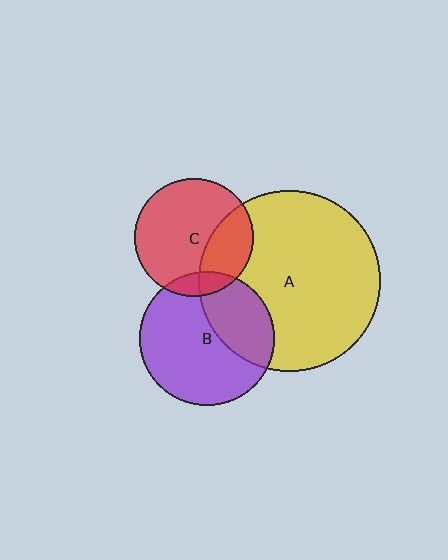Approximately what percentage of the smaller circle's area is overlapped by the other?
Approximately 10%.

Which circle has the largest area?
Circle A (yellow).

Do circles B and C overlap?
Yes.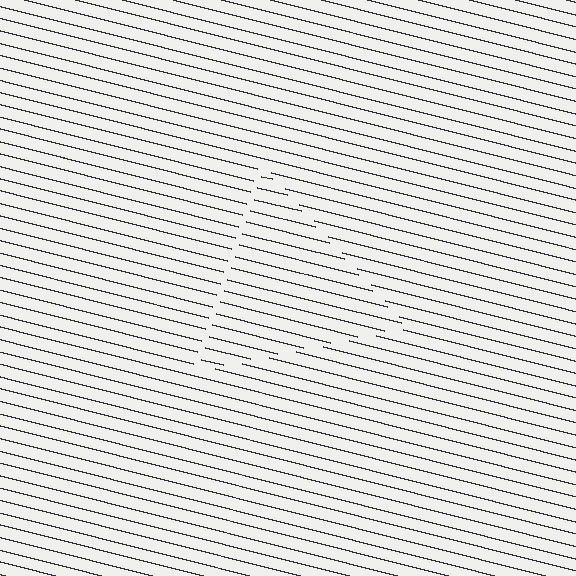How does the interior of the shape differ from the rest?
The interior of the shape contains the same grating, shifted by half a period — the contour is defined by the phase discontinuity where line-ends from the inner and outer gratings abut.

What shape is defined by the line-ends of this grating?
An illusory triangle. The interior of the shape contains the same grating, shifted by half a period — the contour is defined by the phase discontinuity where line-ends from the inner and outer gratings abut.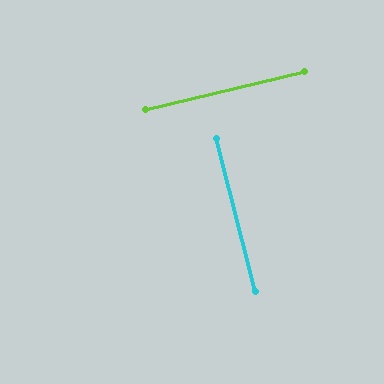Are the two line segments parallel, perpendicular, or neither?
Perpendicular — they meet at approximately 89°.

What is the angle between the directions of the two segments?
Approximately 89 degrees.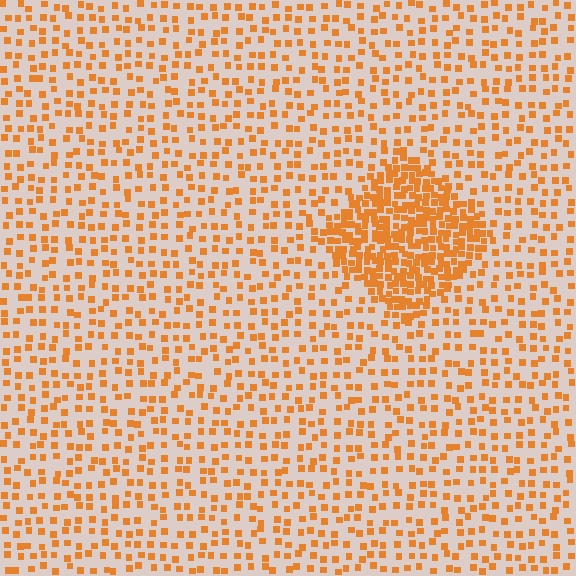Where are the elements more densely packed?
The elements are more densely packed inside the diamond boundary.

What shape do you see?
I see a diamond.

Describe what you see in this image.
The image contains small orange elements arranged at two different densities. A diamond-shaped region is visible where the elements are more densely packed than the surrounding area.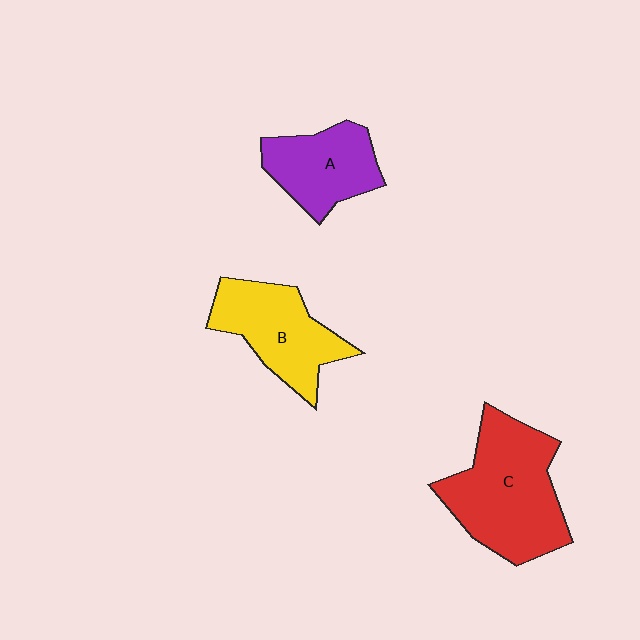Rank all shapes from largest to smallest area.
From largest to smallest: C (red), B (yellow), A (purple).